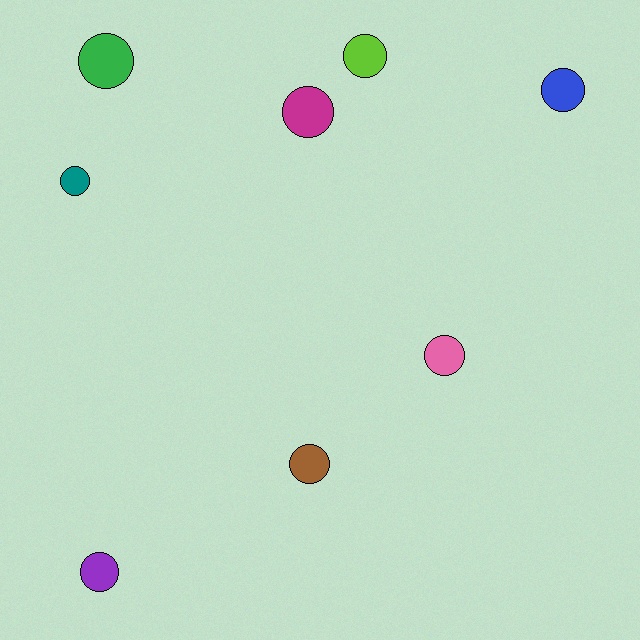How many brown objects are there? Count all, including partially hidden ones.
There is 1 brown object.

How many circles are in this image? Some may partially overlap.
There are 8 circles.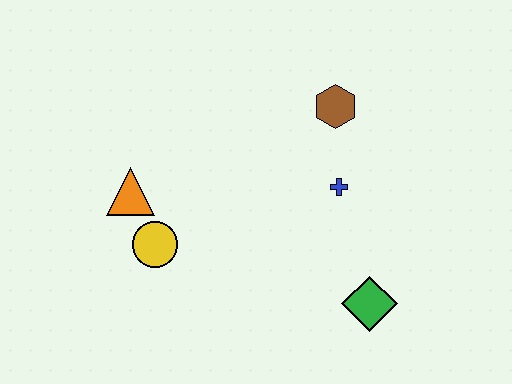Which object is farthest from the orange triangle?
The green diamond is farthest from the orange triangle.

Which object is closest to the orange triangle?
The yellow circle is closest to the orange triangle.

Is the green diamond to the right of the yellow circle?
Yes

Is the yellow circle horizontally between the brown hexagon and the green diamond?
No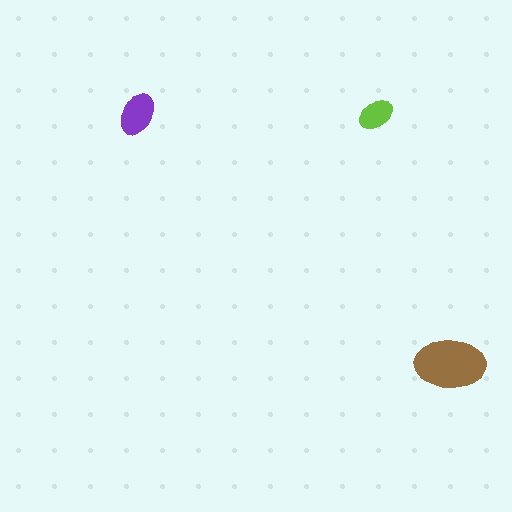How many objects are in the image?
There are 3 objects in the image.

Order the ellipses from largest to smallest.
the brown one, the purple one, the lime one.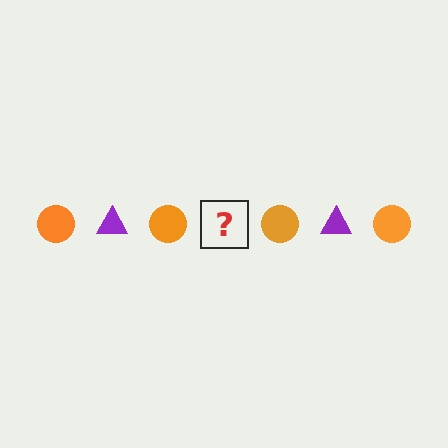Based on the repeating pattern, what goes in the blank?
The blank should be a purple triangle.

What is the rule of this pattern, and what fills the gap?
The rule is that the pattern alternates between orange circle and purple triangle. The gap should be filled with a purple triangle.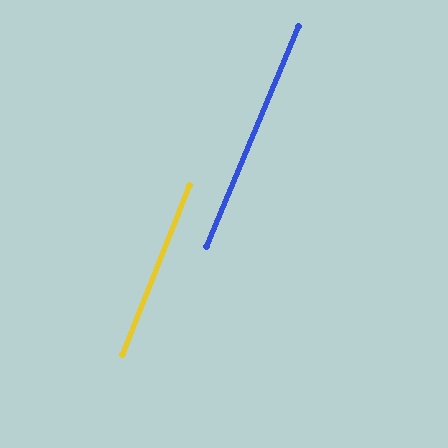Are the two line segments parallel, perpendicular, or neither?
Parallel — their directions differ by only 0.9°.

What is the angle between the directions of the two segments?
Approximately 1 degree.